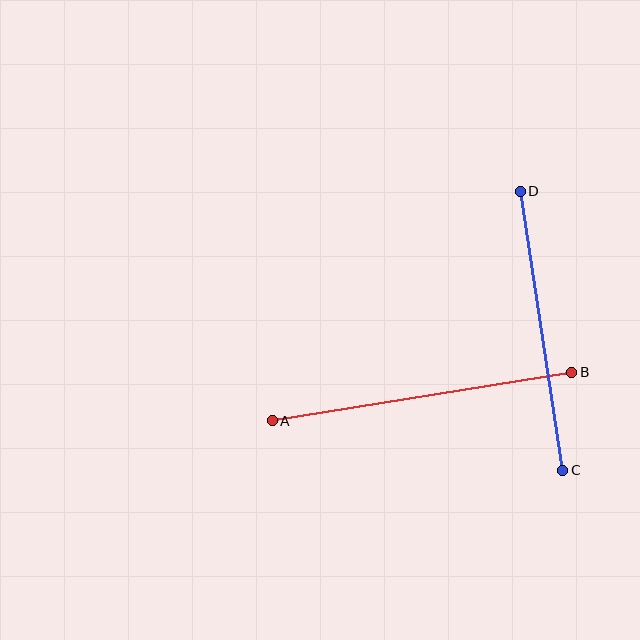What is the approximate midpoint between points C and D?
The midpoint is at approximately (541, 331) pixels.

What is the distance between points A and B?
The distance is approximately 303 pixels.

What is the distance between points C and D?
The distance is approximately 282 pixels.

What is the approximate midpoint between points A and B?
The midpoint is at approximately (422, 397) pixels.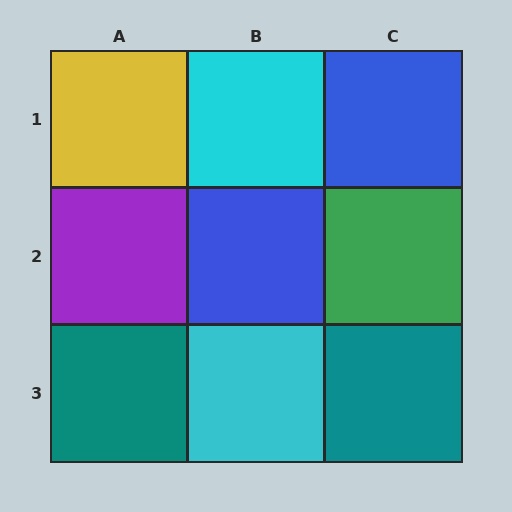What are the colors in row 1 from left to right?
Yellow, cyan, blue.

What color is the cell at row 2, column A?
Purple.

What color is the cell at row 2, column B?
Blue.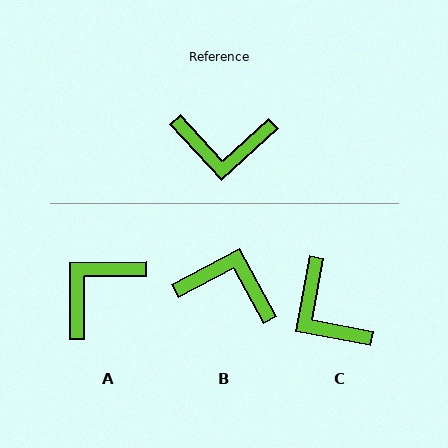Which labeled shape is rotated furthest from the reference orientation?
B, about 166 degrees away.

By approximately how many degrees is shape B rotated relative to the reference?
Approximately 166 degrees counter-clockwise.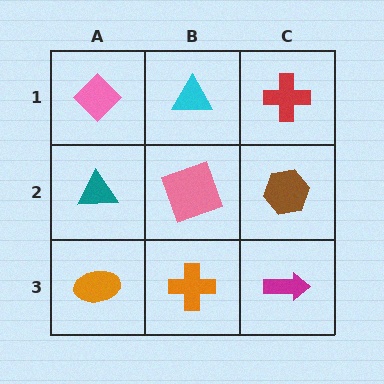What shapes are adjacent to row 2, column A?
A pink diamond (row 1, column A), an orange ellipse (row 3, column A), a pink square (row 2, column B).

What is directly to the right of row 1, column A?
A cyan triangle.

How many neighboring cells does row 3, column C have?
2.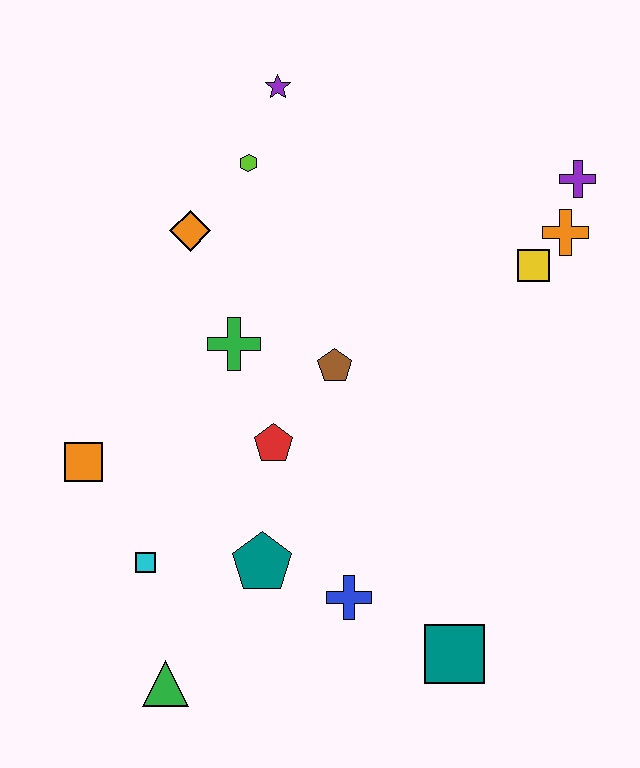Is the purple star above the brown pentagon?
Yes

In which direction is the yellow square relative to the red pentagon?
The yellow square is to the right of the red pentagon.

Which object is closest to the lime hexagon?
The purple star is closest to the lime hexagon.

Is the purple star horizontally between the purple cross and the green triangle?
Yes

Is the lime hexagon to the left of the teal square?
Yes